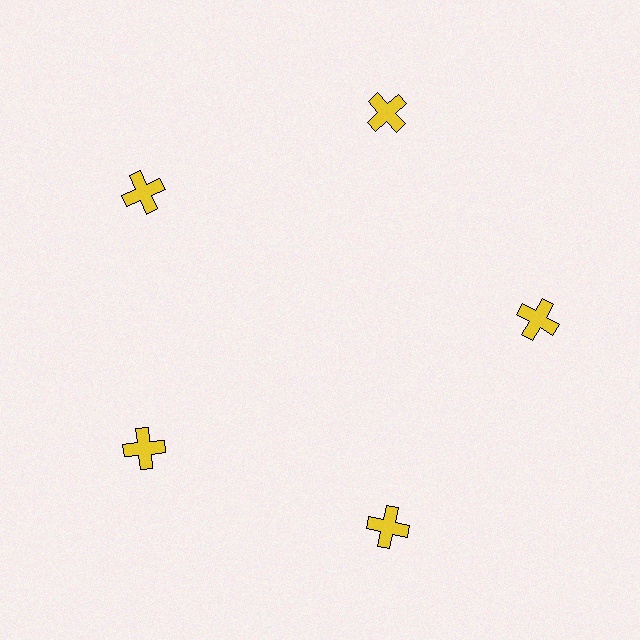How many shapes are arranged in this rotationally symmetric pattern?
There are 5 shapes, arranged in 5 groups of 1.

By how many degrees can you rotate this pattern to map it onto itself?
The pattern maps onto itself every 72 degrees of rotation.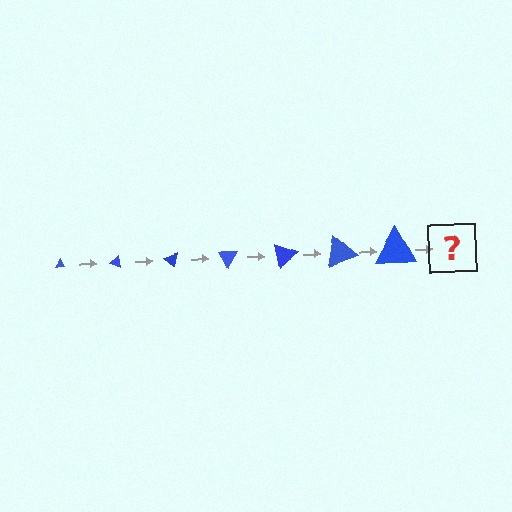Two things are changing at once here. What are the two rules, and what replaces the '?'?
The two rules are that the triangle grows larger each step and it rotates 20 degrees each step. The '?' should be a triangle, larger than the previous one and rotated 140 degrees from the start.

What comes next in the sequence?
The next element should be a triangle, larger than the previous one and rotated 140 degrees from the start.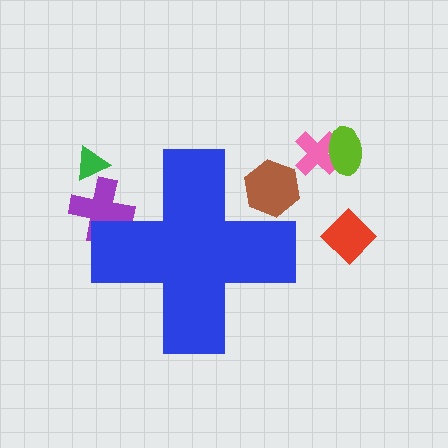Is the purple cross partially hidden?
Yes, the purple cross is partially hidden behind the blue cross.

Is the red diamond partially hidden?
No, the red diamond is fully visible.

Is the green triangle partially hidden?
No, the green triangle is fully visible.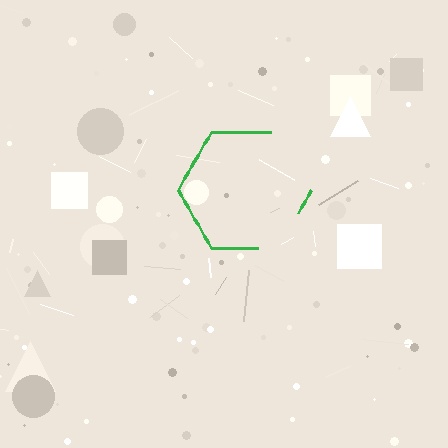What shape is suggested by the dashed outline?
The dashed outline suggests a hexagon.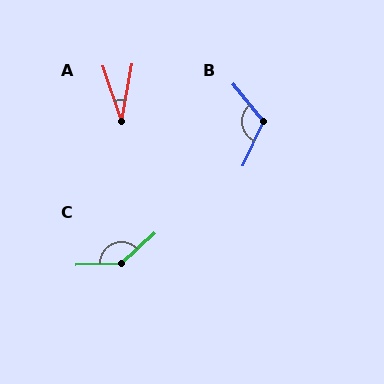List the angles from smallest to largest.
A (29°), B (116°), C (139°).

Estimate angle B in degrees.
Approximately 116 degrees.